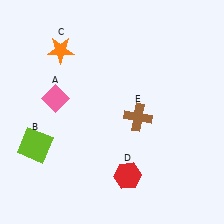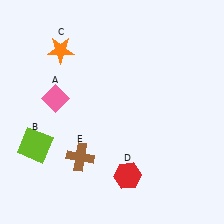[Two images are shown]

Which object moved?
The brown cross (E) moved left.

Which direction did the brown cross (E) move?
The brown cross (E) moved left.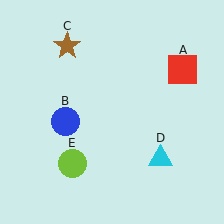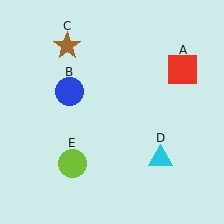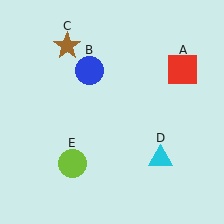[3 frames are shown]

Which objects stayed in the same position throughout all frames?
Red square (object A) and brown star (object C) and cyan triangle (object D) and lime circle (object E) remained stationary.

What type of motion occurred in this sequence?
The blue circle (object B) rotated clockwise around the center of the scene.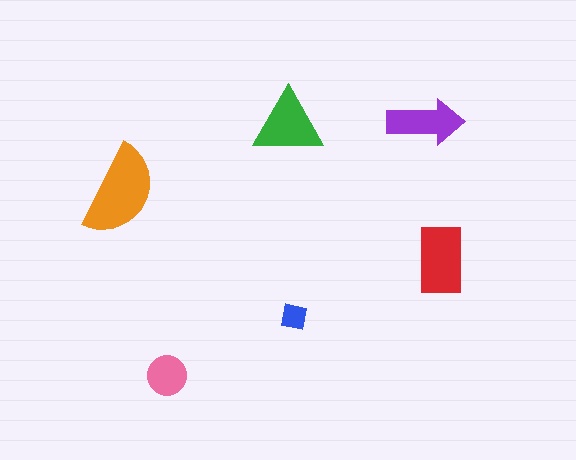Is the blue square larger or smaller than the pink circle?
Smaller.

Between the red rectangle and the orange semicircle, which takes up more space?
The orange semicircle.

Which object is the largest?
The orange semicircle.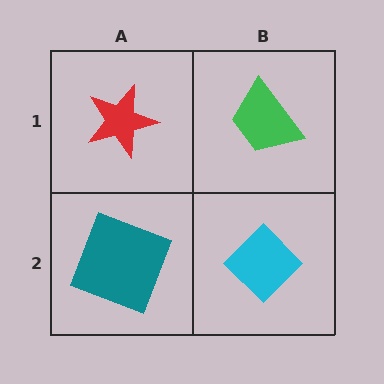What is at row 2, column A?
A teal square.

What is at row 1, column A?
A red star.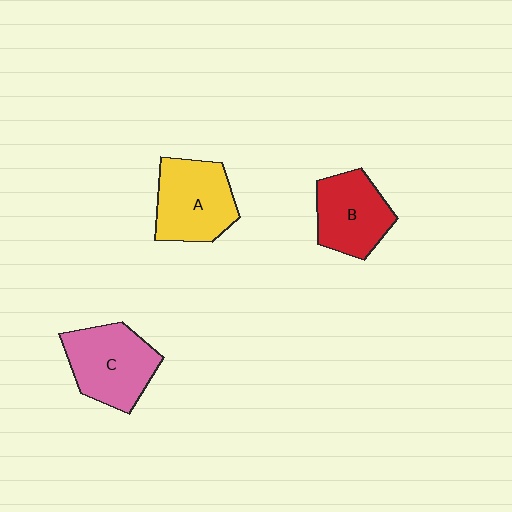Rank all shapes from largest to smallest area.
From largest to smallest: C (pink), A (yellow), B (red).